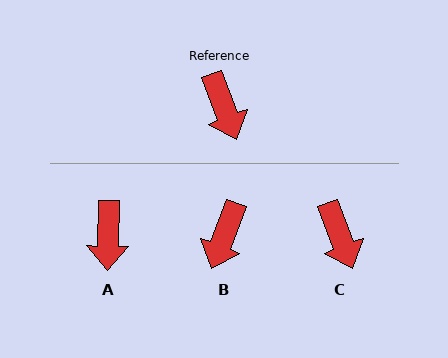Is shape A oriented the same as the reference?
No, it is off by about 22 degrees.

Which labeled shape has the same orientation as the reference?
C.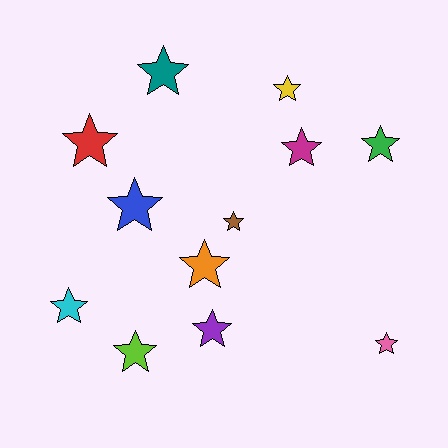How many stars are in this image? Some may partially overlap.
There are 12 stars.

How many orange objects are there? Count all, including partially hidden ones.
There is 1 orange object.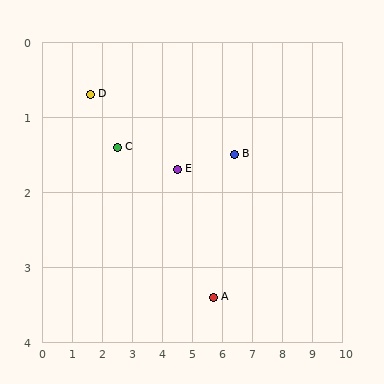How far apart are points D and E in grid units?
Points D and E are about 3.1 grid units apart.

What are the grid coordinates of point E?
Point E is at approximately (4.5, 1.7).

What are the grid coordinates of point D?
Point D is at approximately (1.6, 0.7).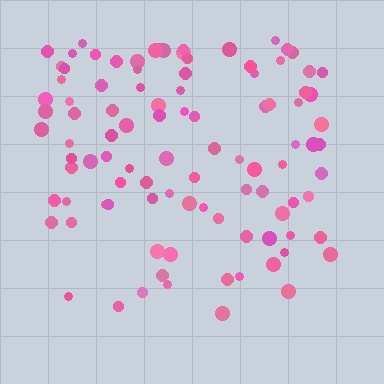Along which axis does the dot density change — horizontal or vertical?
Vertical.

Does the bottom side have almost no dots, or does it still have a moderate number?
Still a moderate number, just noticeably fewer than the top.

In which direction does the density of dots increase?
From bottom to top, with the top side densest.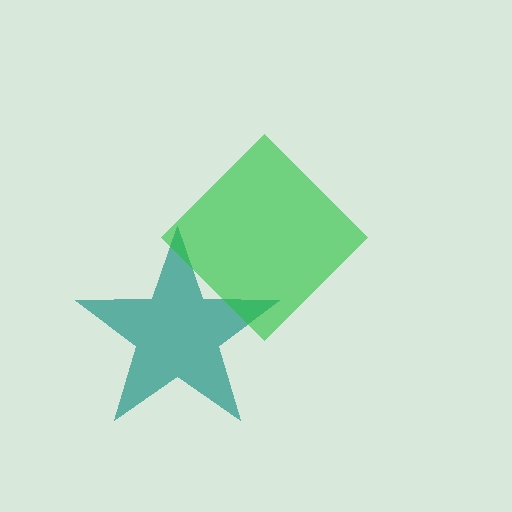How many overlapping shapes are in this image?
There are 2 overlapping shapes in the image.